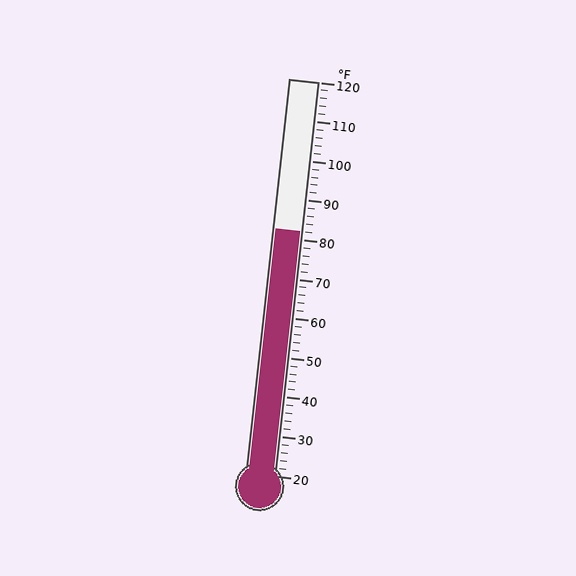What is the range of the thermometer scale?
The thermometer scale ranges from 20°F to 120°F.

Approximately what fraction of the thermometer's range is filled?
The thermometer is filled to approximately 60% of its range.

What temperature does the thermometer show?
The thermometer shows approximately 82°F.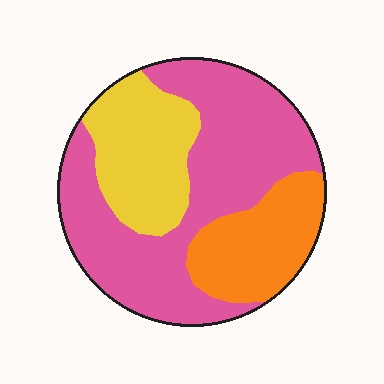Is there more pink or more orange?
Pink.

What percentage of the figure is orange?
Orange takes up less than a quarter of the figure.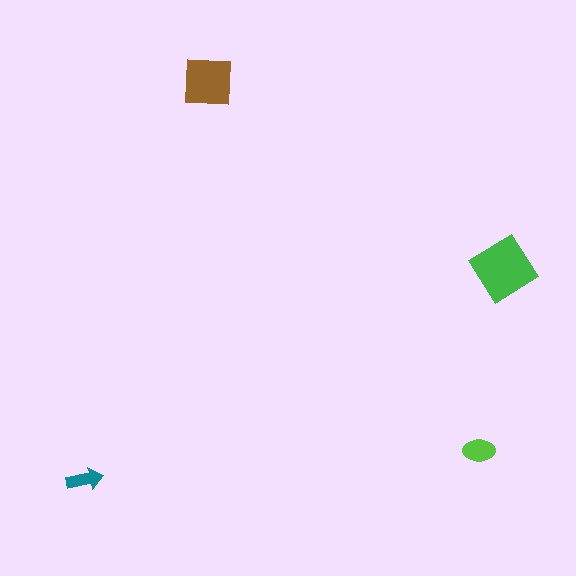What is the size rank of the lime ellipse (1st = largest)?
3rd.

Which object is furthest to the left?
The teal arrow is leftmost.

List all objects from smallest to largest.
The teal arrow, the lime ellipse, the brown square, the green diamond.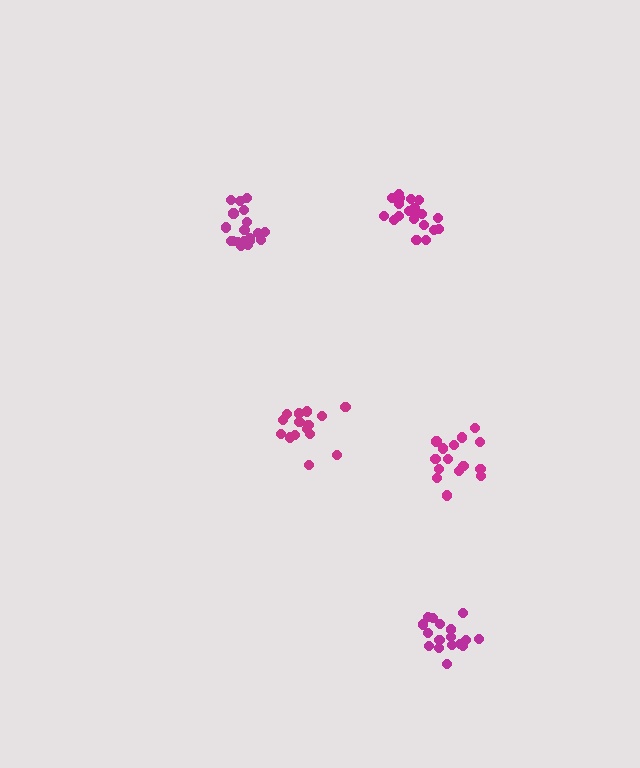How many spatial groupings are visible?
There are 5 spatial groupings.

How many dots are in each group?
Group 1: 17 dots, Group 2: 20 dots, Group 3: 15 dots, Group 4: 20 dots, Group 5: 15 dots (87 total).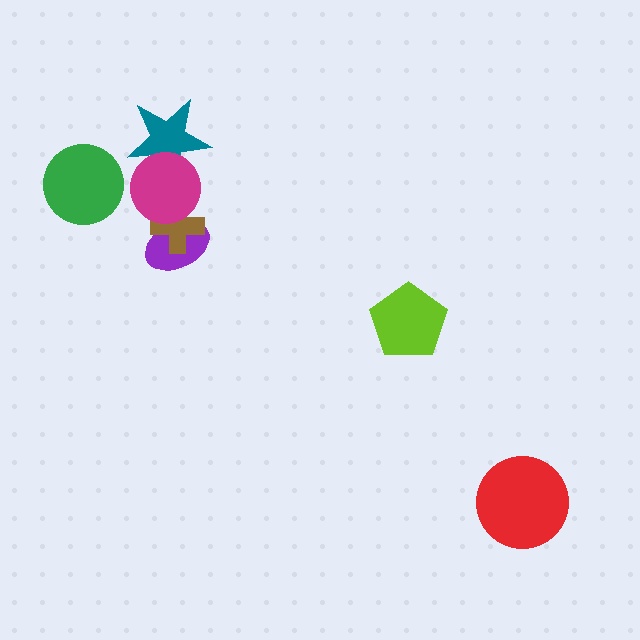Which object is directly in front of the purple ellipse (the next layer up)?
The brown cross is directly in front of the purple ellipse.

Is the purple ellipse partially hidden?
Yes, it is partially covered by another shape.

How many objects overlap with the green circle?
0 objects overlap with the green circle.